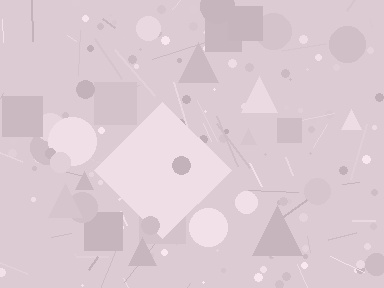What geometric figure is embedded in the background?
A diamond is embedded in the background.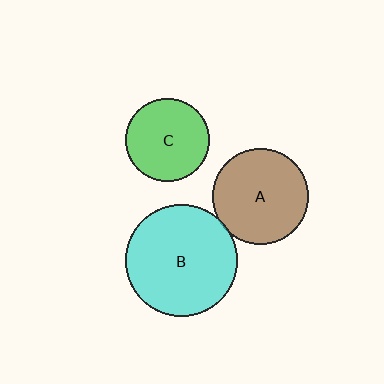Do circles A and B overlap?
Yes.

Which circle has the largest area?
Circle B (cyan).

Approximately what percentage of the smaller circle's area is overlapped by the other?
Approximately 5%.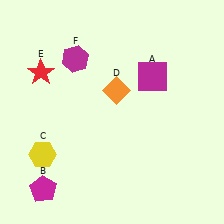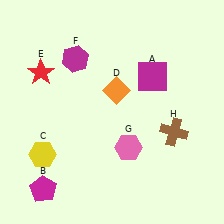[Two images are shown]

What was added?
A pink hexagon (G), a brown cross (H) were added in Image 2.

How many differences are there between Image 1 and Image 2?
There are 2 differences between the two images.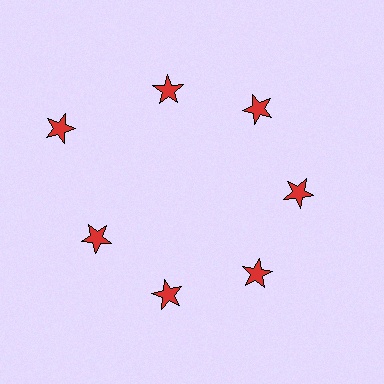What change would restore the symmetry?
The symmetry would be restored by moving it inward, back onto the ring so that all 7 stars sit at equal angles and equal distance from the center.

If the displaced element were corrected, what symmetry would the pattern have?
It would have 7-fold rotational symmetry — the pattern would map onto itself every 51 degrees.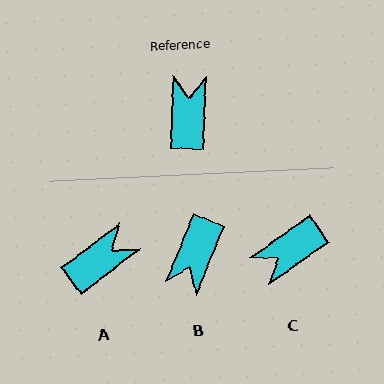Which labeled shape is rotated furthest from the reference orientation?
B, about 160 degrees away.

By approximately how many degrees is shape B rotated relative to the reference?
Approximately 160 degrees counter-clockwise.